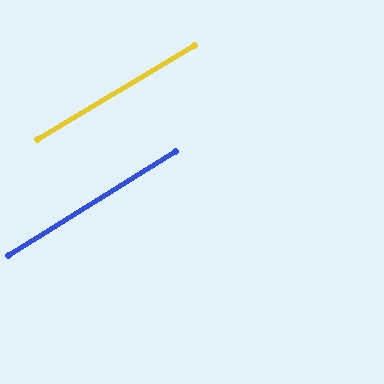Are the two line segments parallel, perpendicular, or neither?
Parallel — their directions differ by only 1.1°.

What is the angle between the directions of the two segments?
Approximately 1 degree.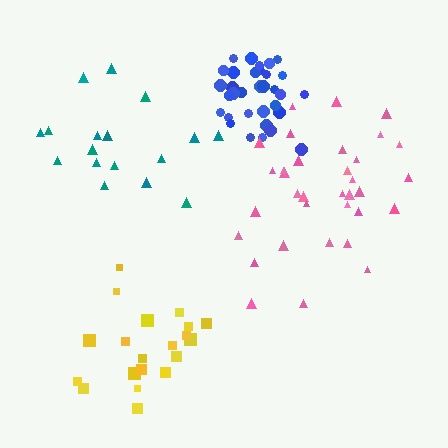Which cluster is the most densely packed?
Blue.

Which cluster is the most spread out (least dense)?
Teal.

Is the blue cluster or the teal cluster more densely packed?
Blue.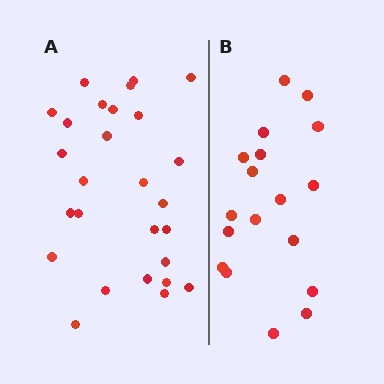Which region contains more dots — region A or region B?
Region A (the left region) has more dots.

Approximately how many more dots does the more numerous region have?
Region A has roughly 8 or so more dots than region B.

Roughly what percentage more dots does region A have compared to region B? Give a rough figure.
About 50% more.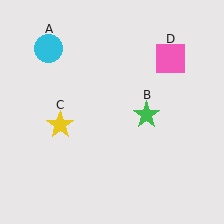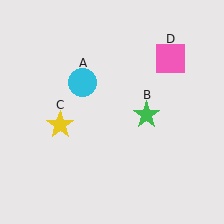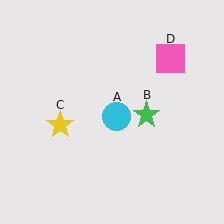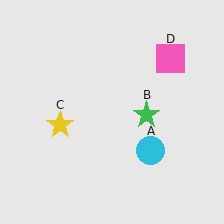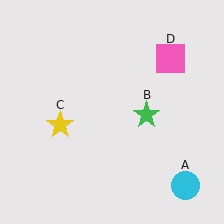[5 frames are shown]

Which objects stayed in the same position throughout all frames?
Green star (object B) and yellow star (object C) and pink square (object D) remained stationary.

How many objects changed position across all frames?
1 object changed position: cyan circle (object A).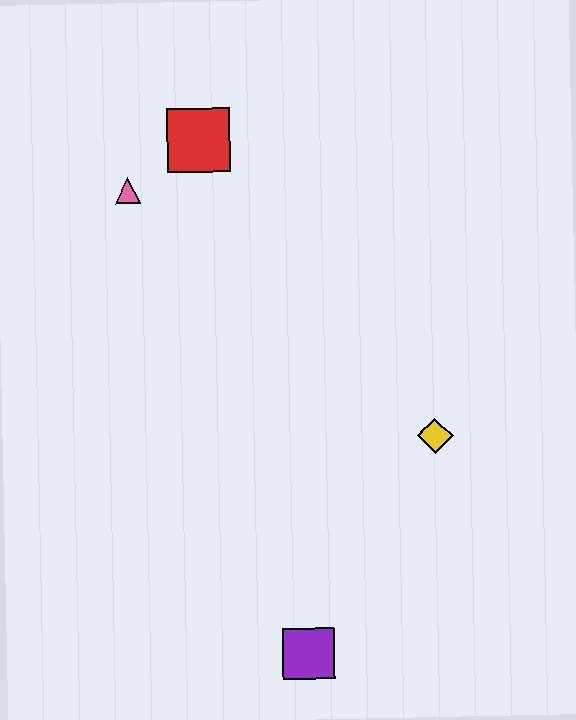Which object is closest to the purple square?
The yellow diamond is closest to the purple square.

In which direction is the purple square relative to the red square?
The purple square is below the red square.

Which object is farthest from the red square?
The purple square is farthest from the red square.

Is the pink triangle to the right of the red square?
No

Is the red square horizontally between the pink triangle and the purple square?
Yes